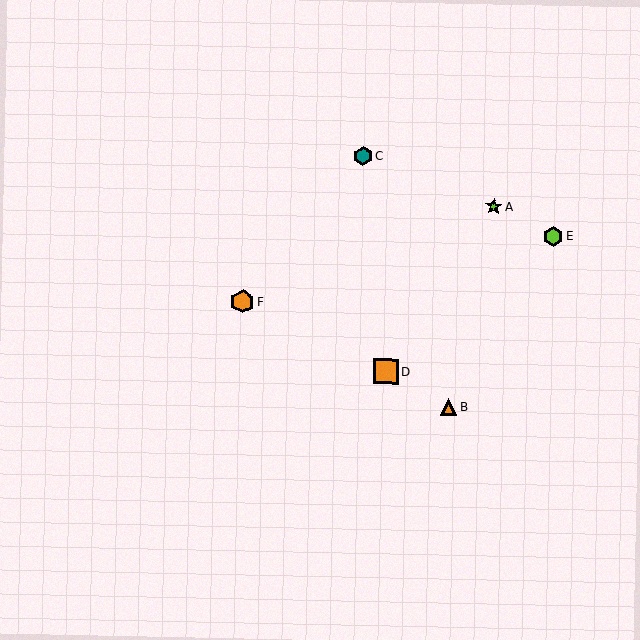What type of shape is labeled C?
Shape C is a teal hexagon.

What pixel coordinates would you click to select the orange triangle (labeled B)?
Click at (449, 407) to select the orange triangle B.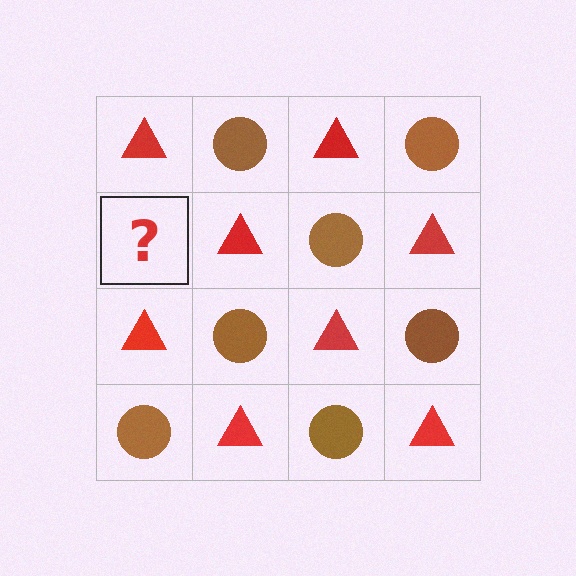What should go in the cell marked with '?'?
The missing cell should contain a brown circle.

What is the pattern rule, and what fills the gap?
The rule is that it alternates red triangle and brown circle in a checkerboard pattern. The gap should be filled with a brown circle.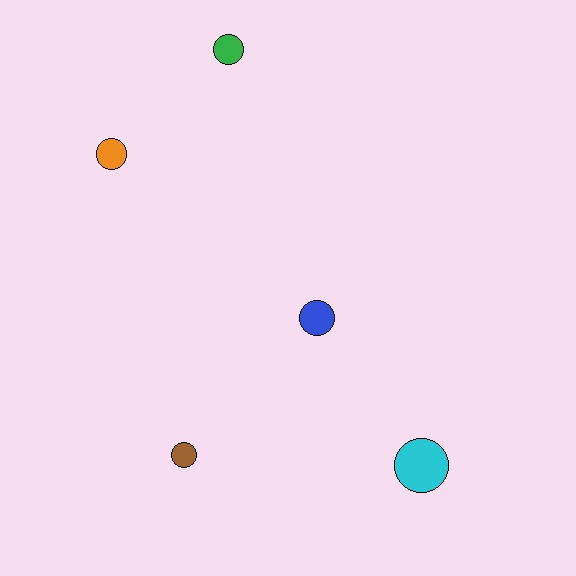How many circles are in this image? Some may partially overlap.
There are 5 circles.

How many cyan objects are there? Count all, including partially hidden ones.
There is 1 cyan object.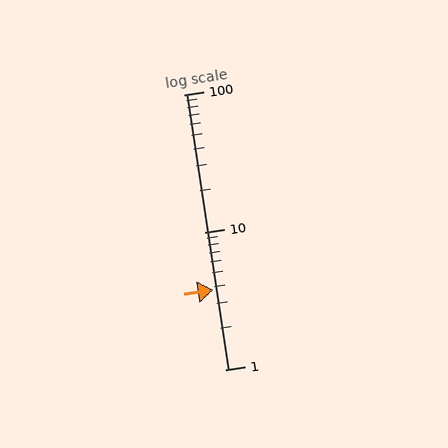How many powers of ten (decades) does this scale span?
The scale spans 2 decades, from 1 to 100.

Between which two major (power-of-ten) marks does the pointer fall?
The pointer is between 1 and 10.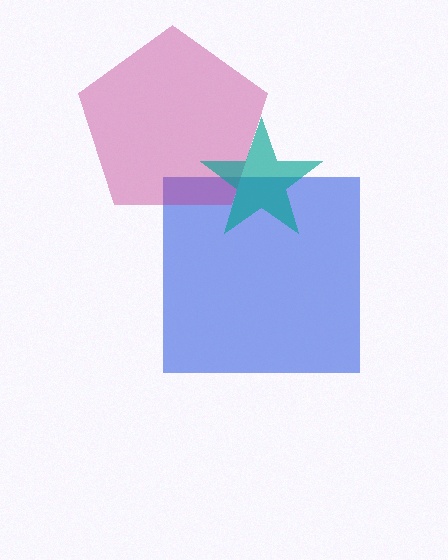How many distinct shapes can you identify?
There are 3 distinct shapes: a blue square, a magenta pentagon, a teal star.